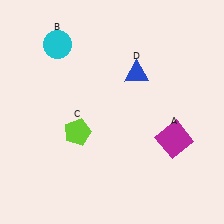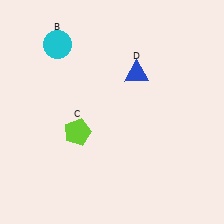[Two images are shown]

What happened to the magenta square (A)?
The magenta square (A) was removed in Image 2. It was in the bottom-right area of Image 1.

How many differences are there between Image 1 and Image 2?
There is 1 difference between the two images.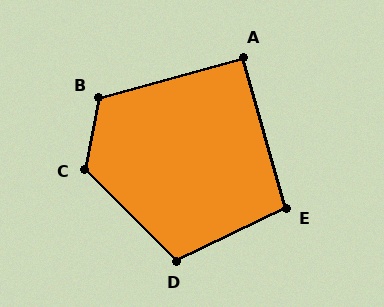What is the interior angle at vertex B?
Approximately 117 degrees (obtuse).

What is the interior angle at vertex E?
Approximately 100 degrees (obtuse).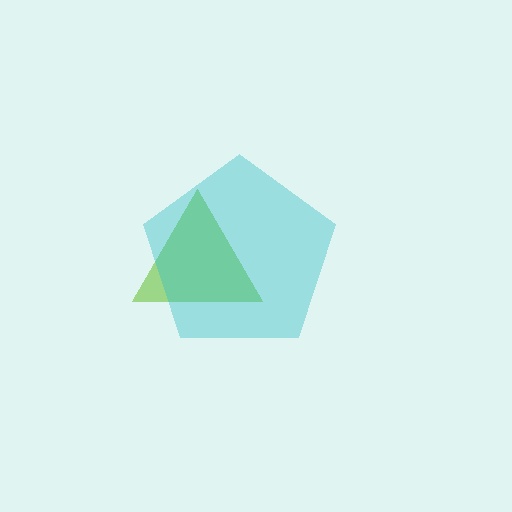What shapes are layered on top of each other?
The layered shapes are: a lime triangle, a cyan pentagon.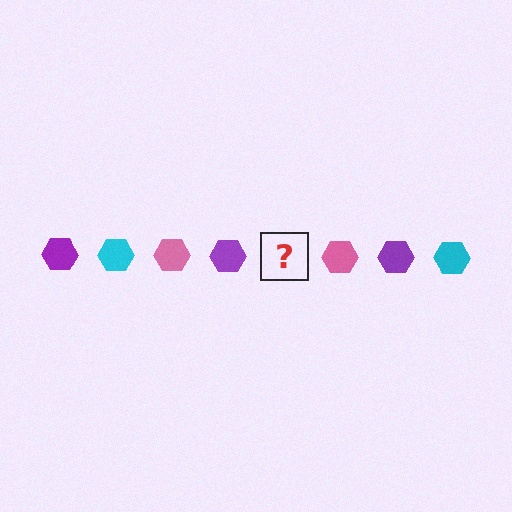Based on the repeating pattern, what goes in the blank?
The blank should be a cyan hexagon.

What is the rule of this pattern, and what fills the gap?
The rule is that the pattern cycles through purple, cyan, pink hexagons. The gap should be filled with a cyan hexagon.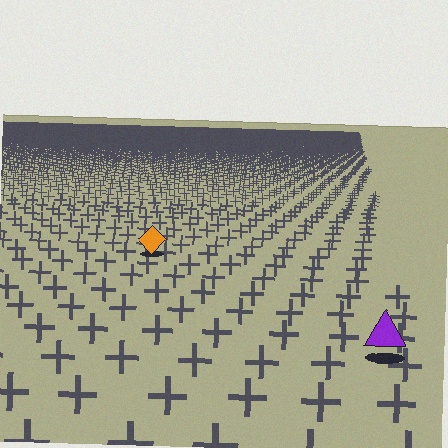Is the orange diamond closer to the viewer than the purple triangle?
No. The purple triangle is closer — you can tell from the texture gradient: the ground texture is coarser near it.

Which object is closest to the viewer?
The purple triangle is closest. The texture marks near it are larger and more spread out.